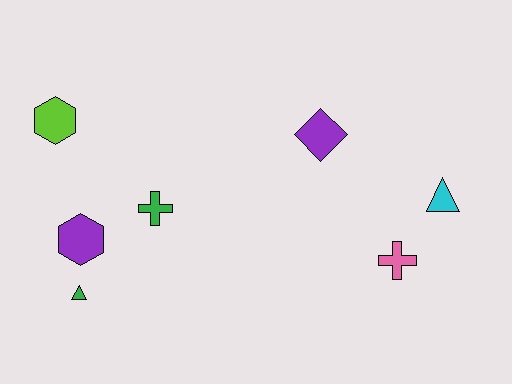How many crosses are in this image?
There are 2 crosses.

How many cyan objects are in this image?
There is 1 cyan object.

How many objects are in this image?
There are 7 objects.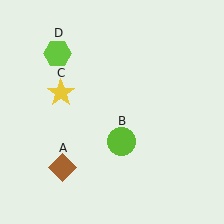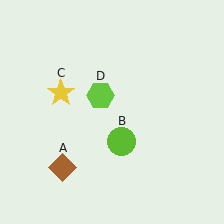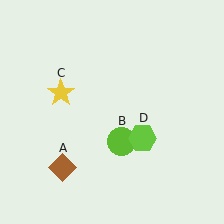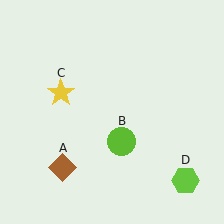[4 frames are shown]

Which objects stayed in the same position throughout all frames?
Brown diamond (object A) and lime circle (object B) and yellow star (object C) remained stationary.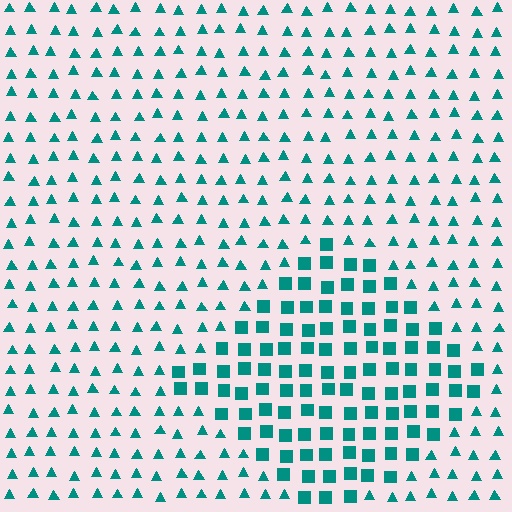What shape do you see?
I see a diamond.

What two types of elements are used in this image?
The image uses squares inside the diamond region and triangles outside it.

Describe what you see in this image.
The image is filled with small teal elements arranged in a uniform grid. A diamond-shaped region contains squares, while the surrounding area contains triangles. The boundary is defined purely by the change in element shape.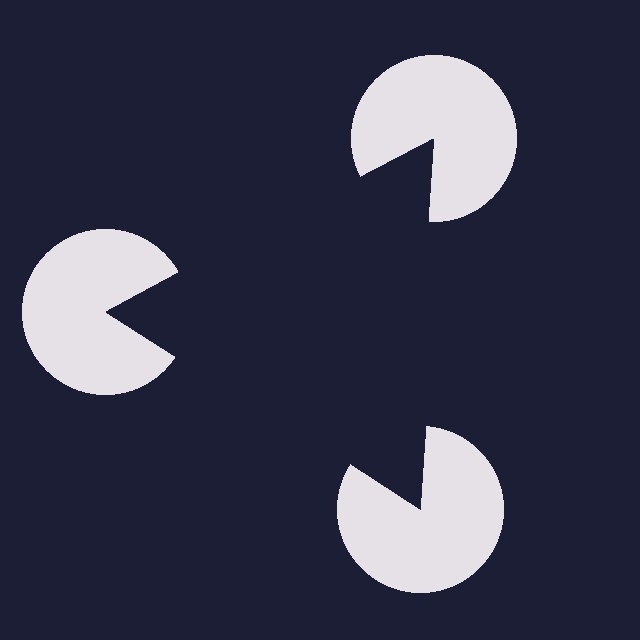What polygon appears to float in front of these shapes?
An illusory triangle — its edges are inferred from the aligned wedge cuts in the pac-man discs, not physically drawn.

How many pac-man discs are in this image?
There are 3 — one at each vertex of the illusory triangle.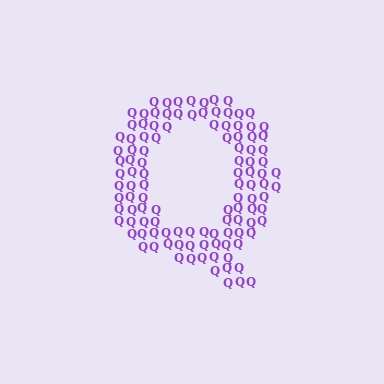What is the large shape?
The large shape is the letter Q.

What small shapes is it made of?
It is made of small letter Q's.